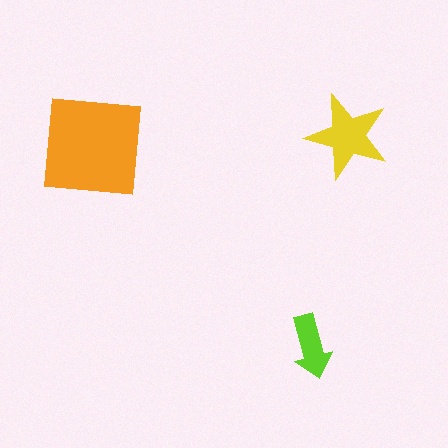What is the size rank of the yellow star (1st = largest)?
2nd.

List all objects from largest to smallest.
The orange square, the yellow star, the lime arrow.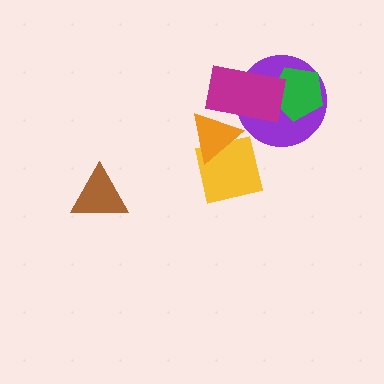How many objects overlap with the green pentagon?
2 objects overlap with the green pentagon.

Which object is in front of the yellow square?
The orange triangle is in front of the yellow square.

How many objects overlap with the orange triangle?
2 objects overlap with the orange triangle.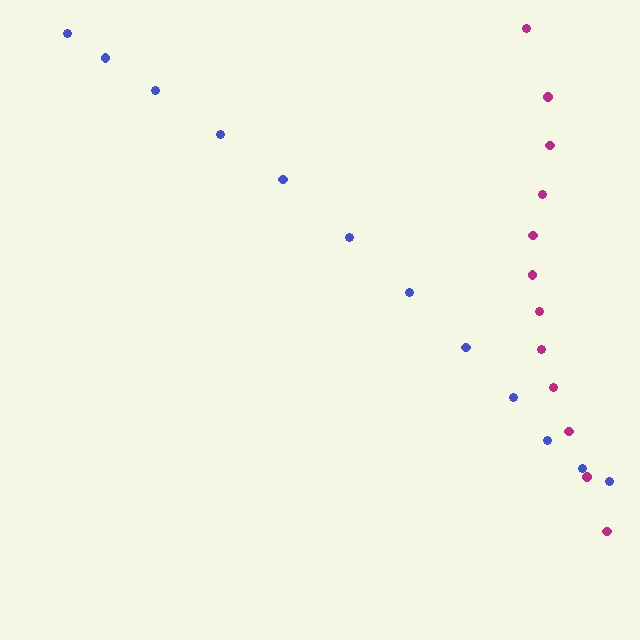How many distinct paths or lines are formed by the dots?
There are 2 distinct paths.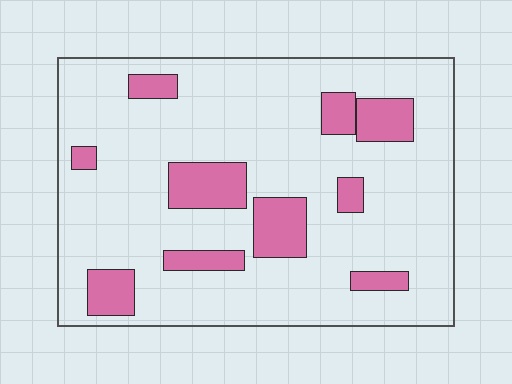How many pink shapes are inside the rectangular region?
10.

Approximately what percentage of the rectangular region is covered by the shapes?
Approximately 20%.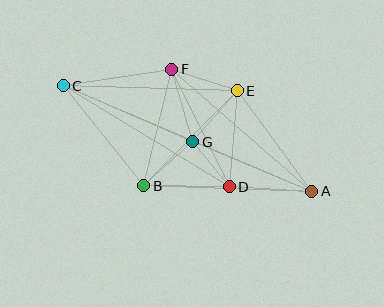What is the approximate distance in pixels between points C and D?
The distance between C and D is approximately 194 pixels.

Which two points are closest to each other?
Points D and G are closest to each other.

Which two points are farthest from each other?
Points A and C are farthest from each other.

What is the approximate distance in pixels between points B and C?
The distance between B and C is approximately 128 pixels.